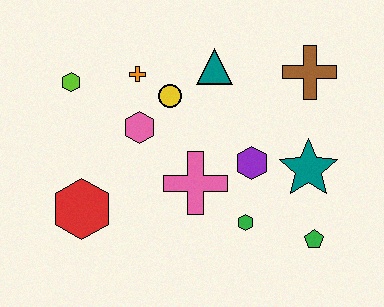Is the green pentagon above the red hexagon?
No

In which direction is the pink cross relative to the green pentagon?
The pink cross is to the left of the green pentagon.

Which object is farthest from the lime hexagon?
The green pentagon is farthest from the lime hexagon.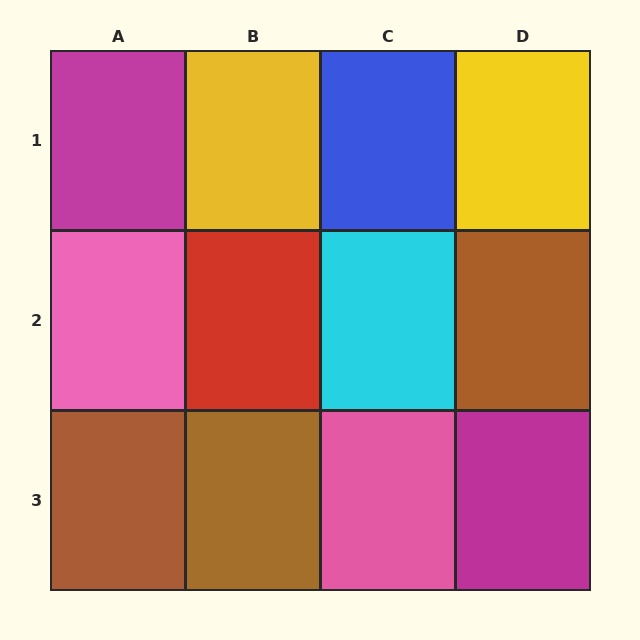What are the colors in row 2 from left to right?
Pink, red, cyan, brown.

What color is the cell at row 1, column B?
Yellow.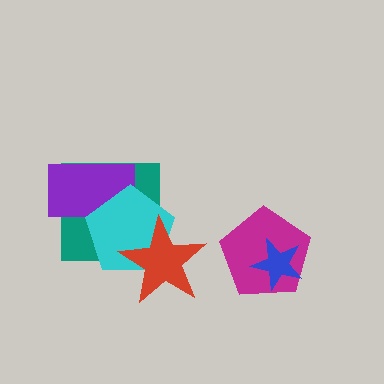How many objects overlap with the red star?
2 objects overlap with the red star.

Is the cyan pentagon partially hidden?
Yes, it is partially covered by another shape.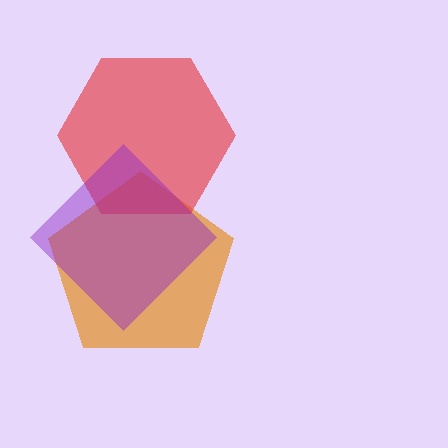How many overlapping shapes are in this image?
There are 3 overlapping shapes in the image.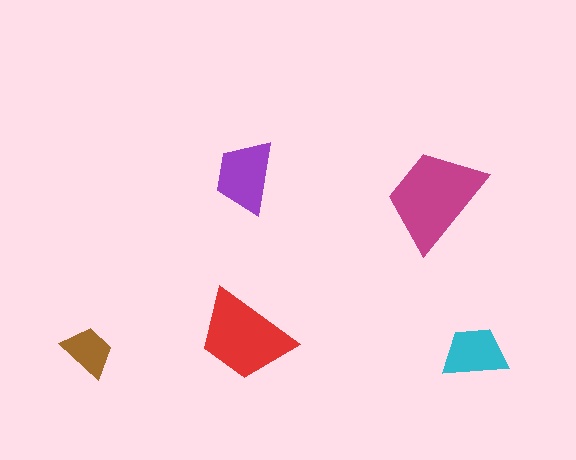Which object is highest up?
The purple trapezoid is topmost.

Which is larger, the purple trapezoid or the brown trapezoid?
The purple one.